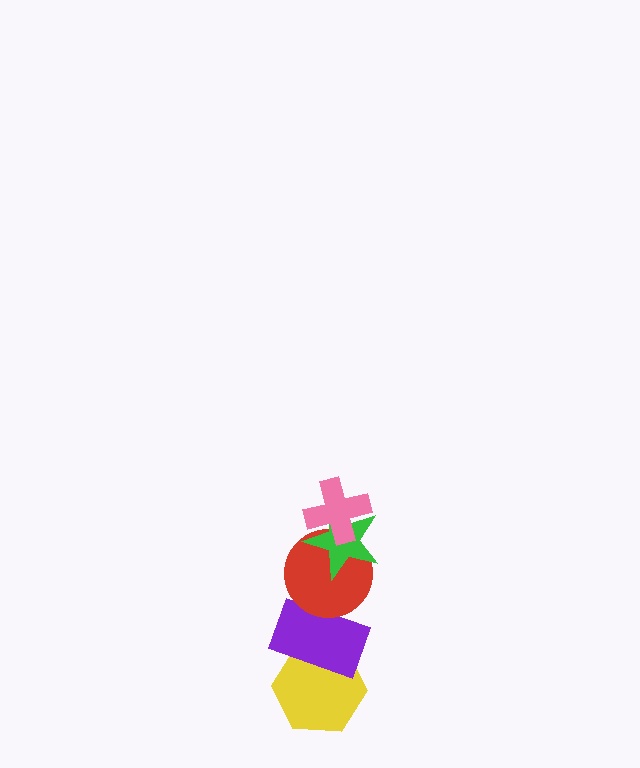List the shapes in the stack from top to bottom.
From top to bottom: the pink cross, the green star, the red circle, the purple rectangle, the yellow hexagon.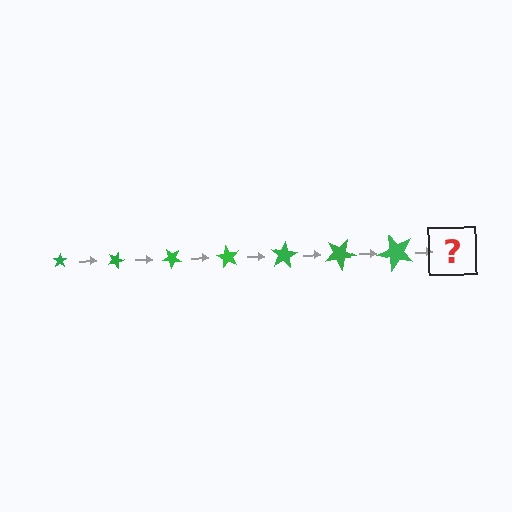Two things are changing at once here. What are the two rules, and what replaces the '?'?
The two rules are that the star grows larger each step and it rotates 20 degrees each step. The '?' should be a star, larger than the previous one and rotated 140 degrees from the start.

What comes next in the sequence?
The next element should be a star, larger than the previous one and rotated 140 degrees from the start.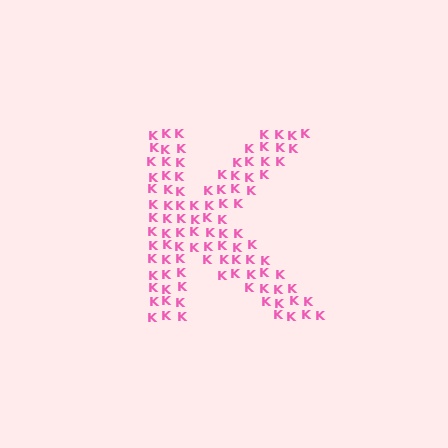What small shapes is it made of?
It is made of small letter K's.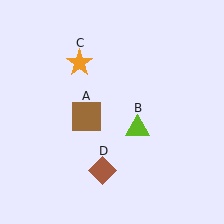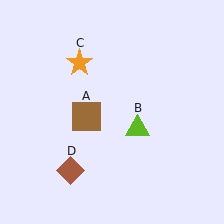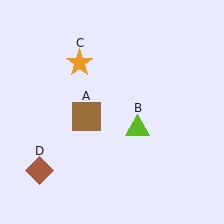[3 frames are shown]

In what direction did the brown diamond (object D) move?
The brown diamond (object D) moved left.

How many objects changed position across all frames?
1 object changed position: brown diamond (object D).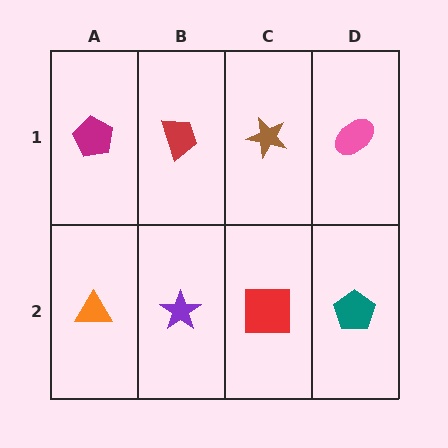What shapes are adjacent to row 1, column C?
A red square (row 2, column C), a red trapezoid (row 1, column B), a pink ellipse (row 1, column D).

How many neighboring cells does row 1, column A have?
2.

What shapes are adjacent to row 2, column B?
A red trapezoid (row 1, column B), an orange triangle (row 2, column A), a red square (row 2, column C).